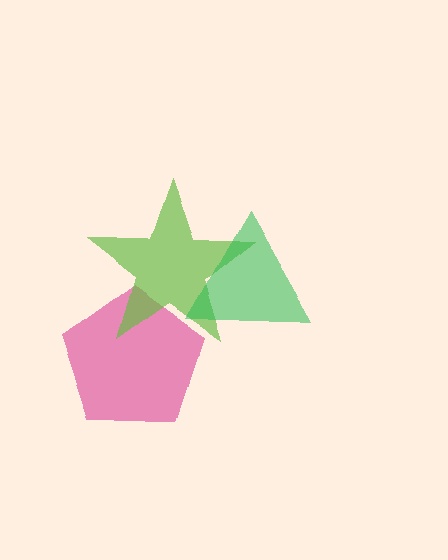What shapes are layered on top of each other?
The layered shapes are: a magenta pentagon, a lime star, a green triangle.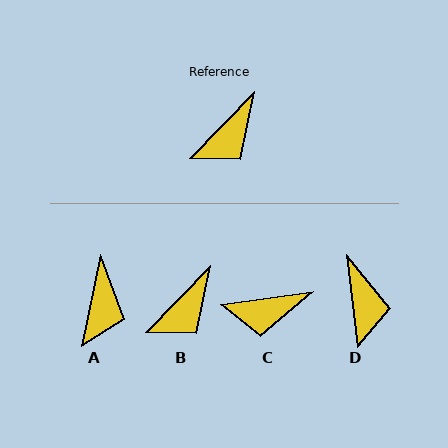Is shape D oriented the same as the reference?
No, it is off by about 51 degrees.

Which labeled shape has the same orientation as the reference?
B.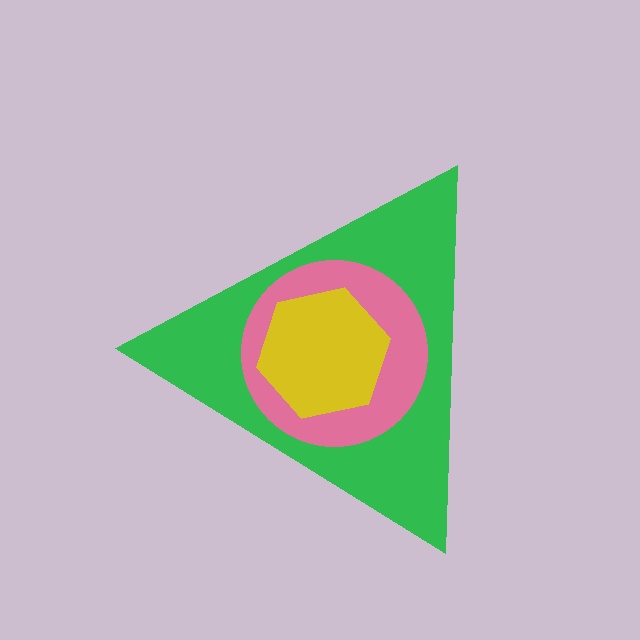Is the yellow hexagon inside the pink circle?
Yes.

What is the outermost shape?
The green triangle.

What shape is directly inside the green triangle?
The pink circle.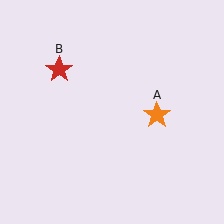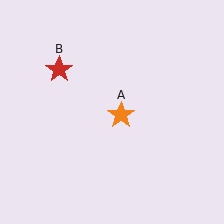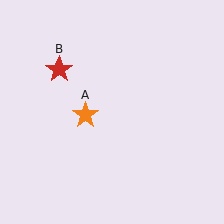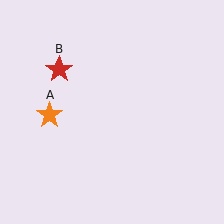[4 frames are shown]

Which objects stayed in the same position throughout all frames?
Red star (object B) remained stationary.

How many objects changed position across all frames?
1 object changed position: orange star (object A).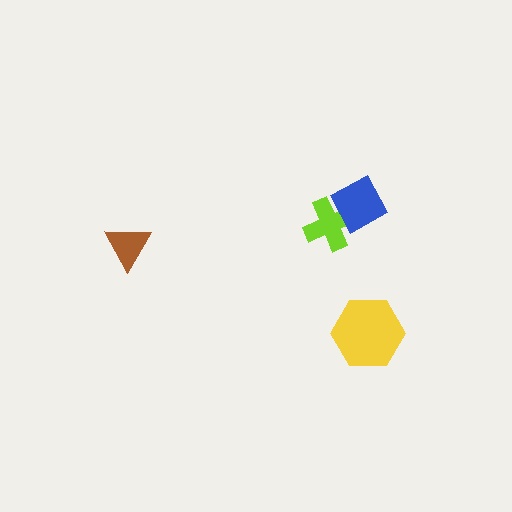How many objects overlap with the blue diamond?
1 object overlaps with the blue diamond.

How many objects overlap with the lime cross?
1 object overlaps with the lime cross.